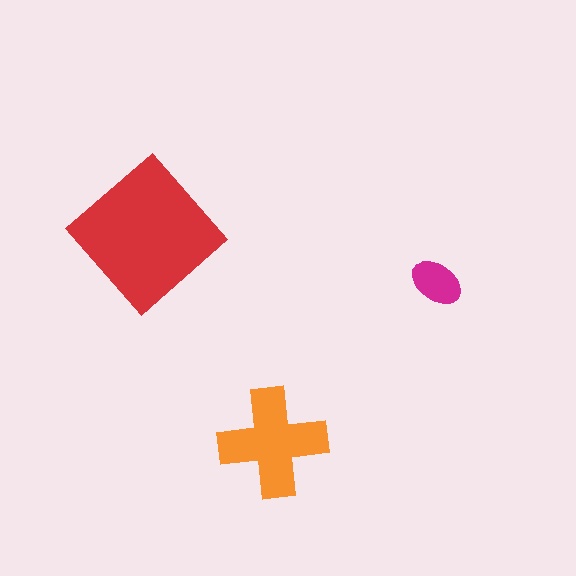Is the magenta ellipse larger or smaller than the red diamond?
Smaller.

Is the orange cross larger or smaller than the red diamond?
Smaller.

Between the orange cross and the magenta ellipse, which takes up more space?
The orange cross.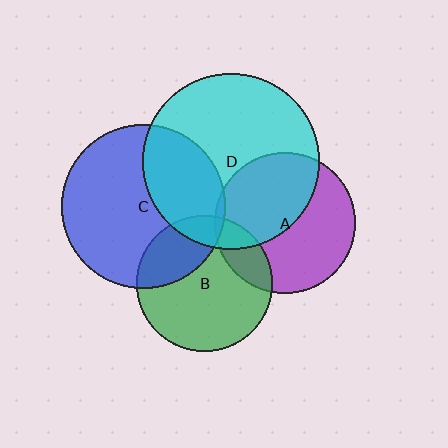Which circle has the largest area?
Circle D (cyan).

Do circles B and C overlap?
Yes.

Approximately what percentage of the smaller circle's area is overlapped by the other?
Approximately 30%.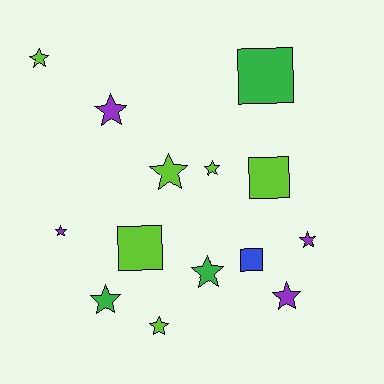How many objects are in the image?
There are 14 objects.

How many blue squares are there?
There is 1 blue square.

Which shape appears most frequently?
Star, with 10 objects.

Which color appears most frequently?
Lime, with 6 objects.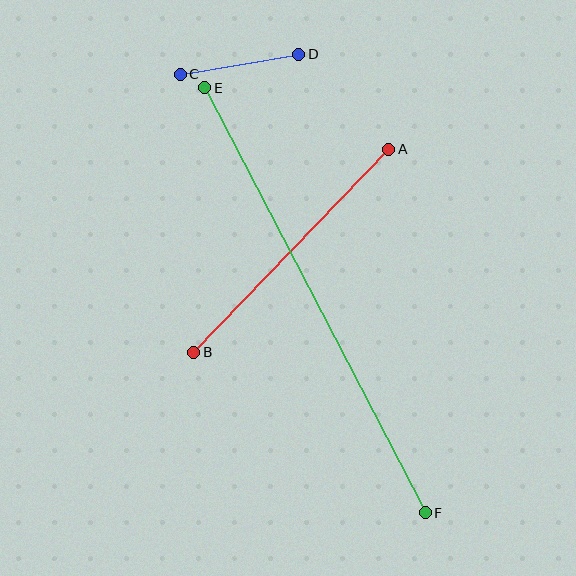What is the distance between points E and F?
The distance is approximately 479 pixels.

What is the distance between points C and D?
The distance is approximately 120 pixels.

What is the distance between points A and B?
The distance is approximately 281 pixels.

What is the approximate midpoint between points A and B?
The midpoint is at approximately (291, 251) pixels.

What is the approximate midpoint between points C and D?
The midpoint is at approximately (240, 64) pixels.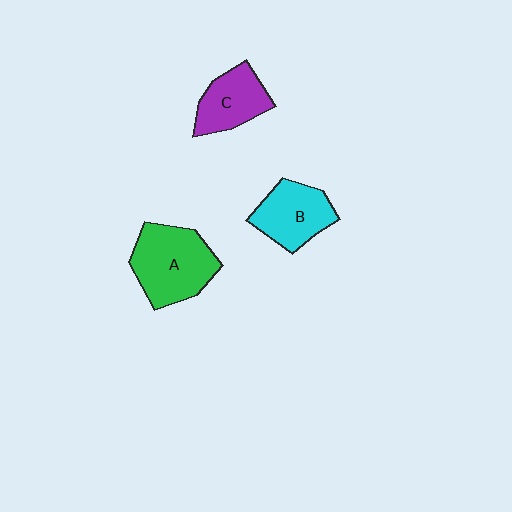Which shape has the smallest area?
Shape C (purple).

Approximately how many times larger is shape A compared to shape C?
Approximately 1.5 times.